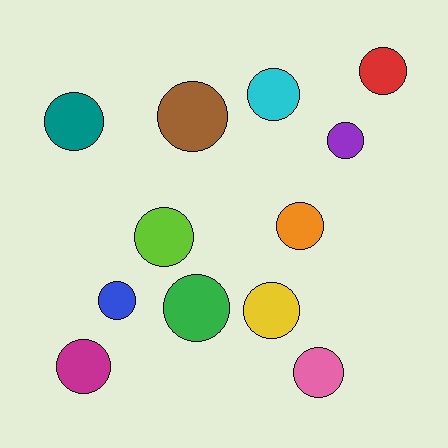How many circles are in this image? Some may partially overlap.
There are 12 circles.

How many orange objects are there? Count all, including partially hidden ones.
There is 1 orange object.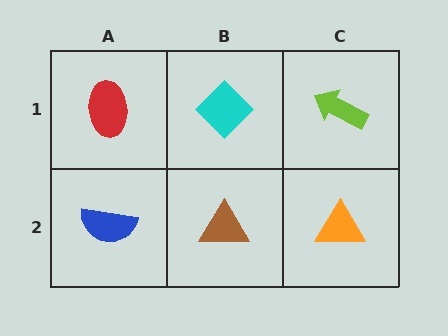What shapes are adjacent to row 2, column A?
A red ellipse (row 1, column A), a brown triangle (row 2, column B).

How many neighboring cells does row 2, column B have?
3.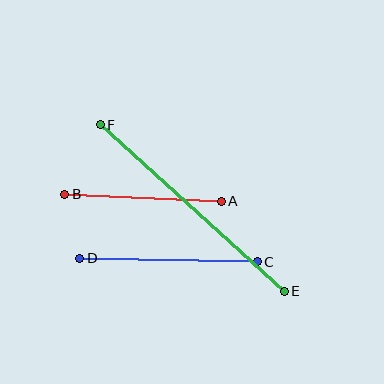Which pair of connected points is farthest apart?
Points E and F are farthest apart.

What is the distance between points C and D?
The distance is approximately 178 pixels.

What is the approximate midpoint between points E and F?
The midpoint is at approximately (192, 208) pixels.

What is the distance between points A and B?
The distance is approximately 157 pixels.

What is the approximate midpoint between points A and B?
The midpoint is at approximately (143, 198) pixels.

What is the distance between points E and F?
The distance is approximately 248 pixels.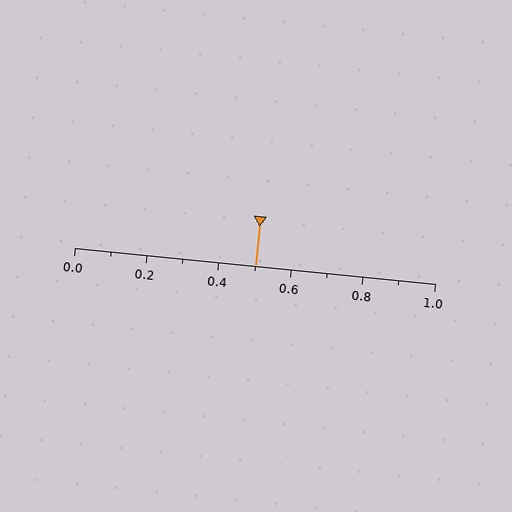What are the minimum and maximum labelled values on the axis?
The axis runs from 0.0 to 1.0.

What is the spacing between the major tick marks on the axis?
The major ticks are spaced 0.2 apart.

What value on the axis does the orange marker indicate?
The marker indicates approximately 0.5.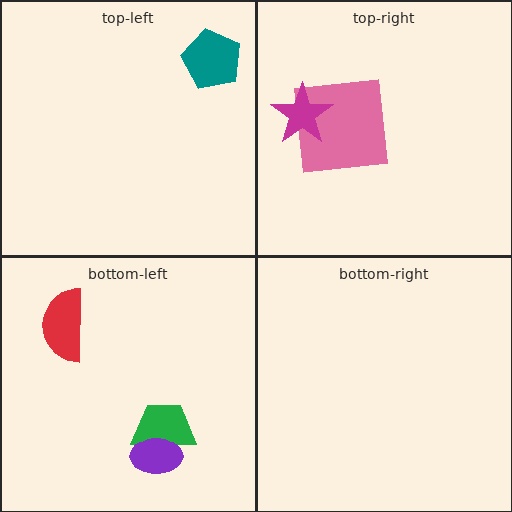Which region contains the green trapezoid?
The bottom-left region.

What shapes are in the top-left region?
The teal pentagon.